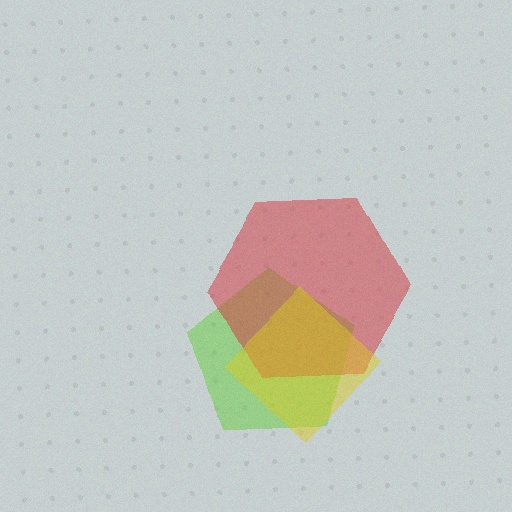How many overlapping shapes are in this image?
There are 3 overlapping shapes in the image.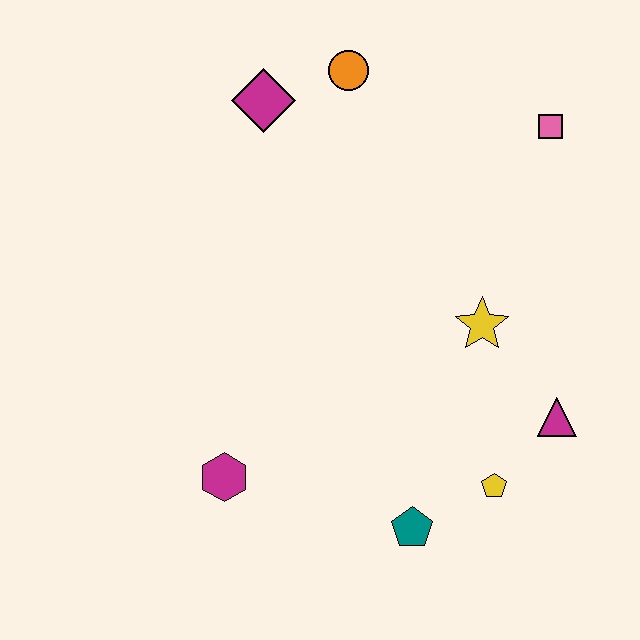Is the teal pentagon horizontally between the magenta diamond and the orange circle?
No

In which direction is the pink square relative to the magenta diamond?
The pink square is to the right of the magenta diamond.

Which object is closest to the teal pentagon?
The yellow pentagon is closest to the teal pentagon.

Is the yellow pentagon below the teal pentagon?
No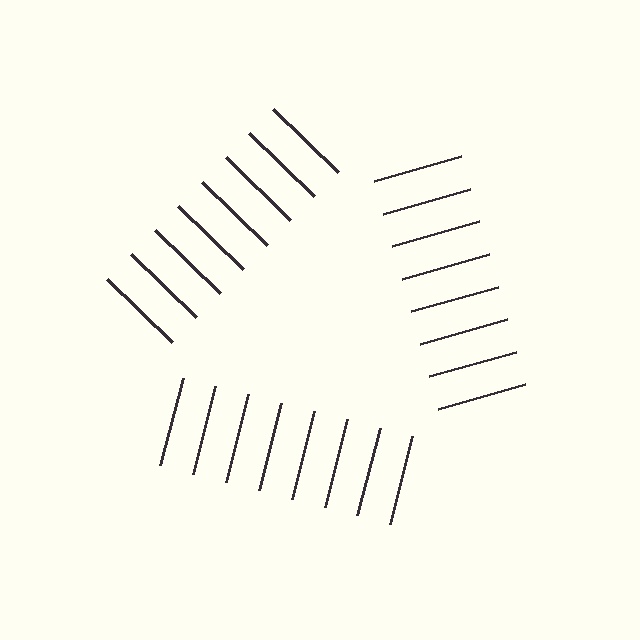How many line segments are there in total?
24 — 8 along each of the 3 edges.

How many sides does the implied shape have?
3 sides — the line-ends trace a triangle.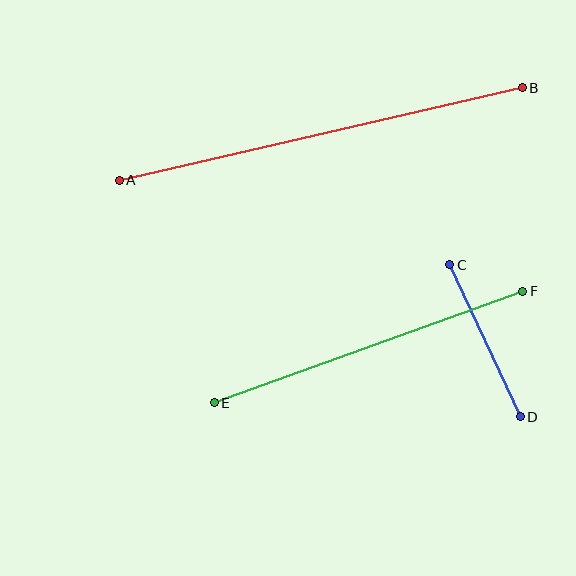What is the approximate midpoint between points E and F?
The midpoint is at approximately (368, 347) pixels.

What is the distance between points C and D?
The distance is approximately 168 pixels.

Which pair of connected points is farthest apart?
Points A and B are farthest apart.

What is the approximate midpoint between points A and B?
The midpoint is at approximately (321, 134) pixels.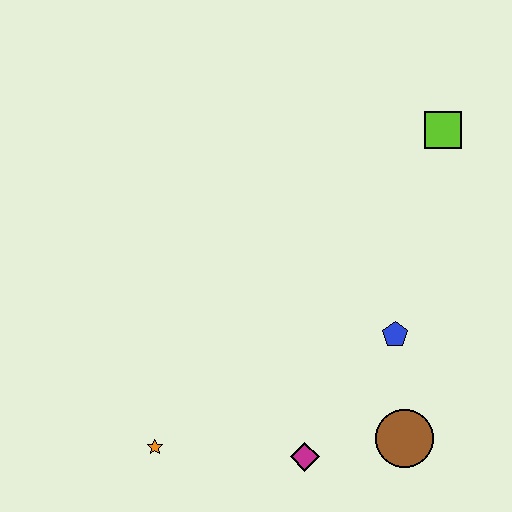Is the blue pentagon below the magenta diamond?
No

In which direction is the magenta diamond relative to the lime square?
The magenta diamond is below the lime square.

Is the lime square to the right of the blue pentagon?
Yes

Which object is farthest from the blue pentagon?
The orange star is farthest from the blue pentagon.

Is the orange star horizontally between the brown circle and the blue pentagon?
No